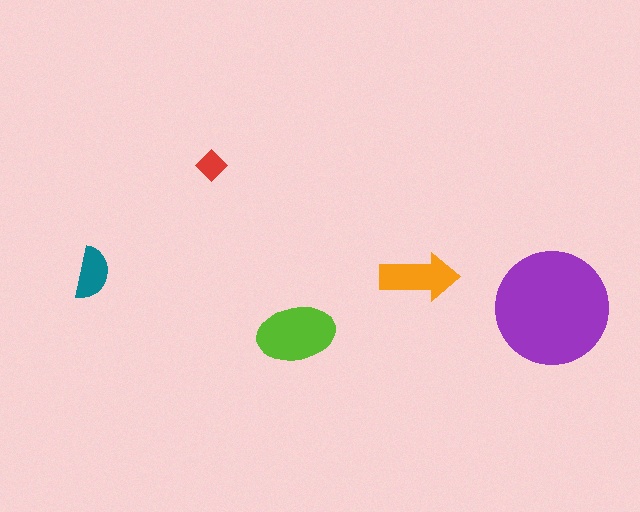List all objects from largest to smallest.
The purple circle, the lime ellipse, the orange arrow, the teal semicircle, the red diamond.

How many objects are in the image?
There are 5 objects in the image.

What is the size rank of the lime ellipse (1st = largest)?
2nd.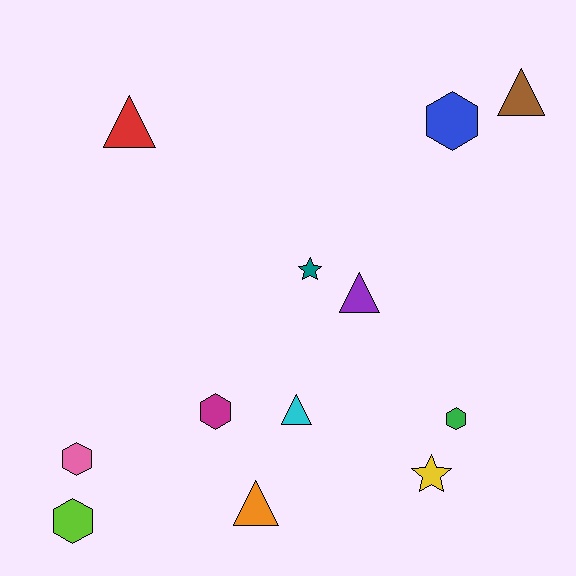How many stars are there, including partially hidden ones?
There are 2 stars.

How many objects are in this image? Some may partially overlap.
There are 12 objects.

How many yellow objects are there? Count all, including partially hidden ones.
There is 1 yellow object.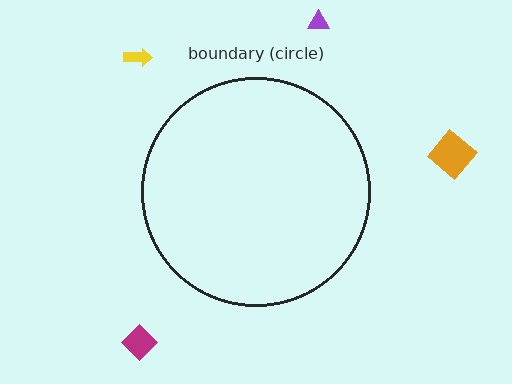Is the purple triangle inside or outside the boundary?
Outside.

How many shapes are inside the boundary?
0 inside, 4 outside.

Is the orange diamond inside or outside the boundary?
Outside.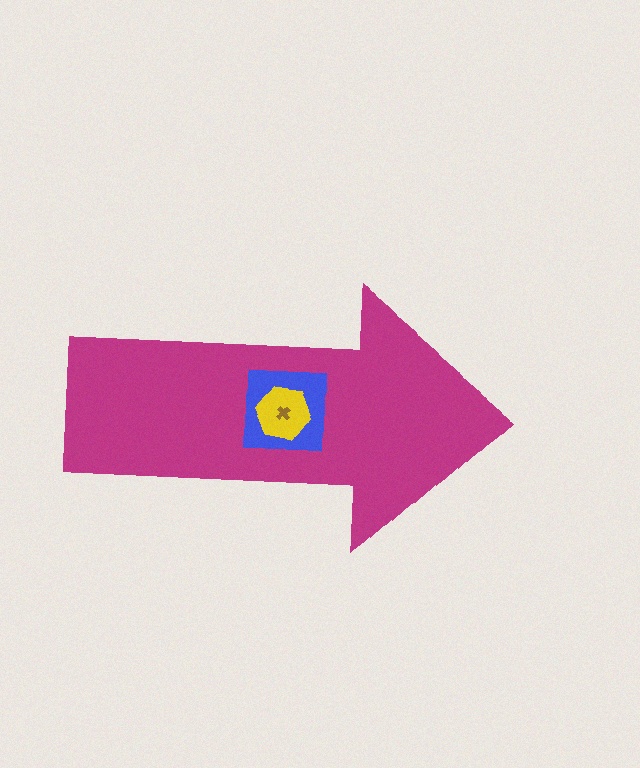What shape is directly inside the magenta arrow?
The blue square.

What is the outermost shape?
The magenta arrow.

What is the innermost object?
The brown cross.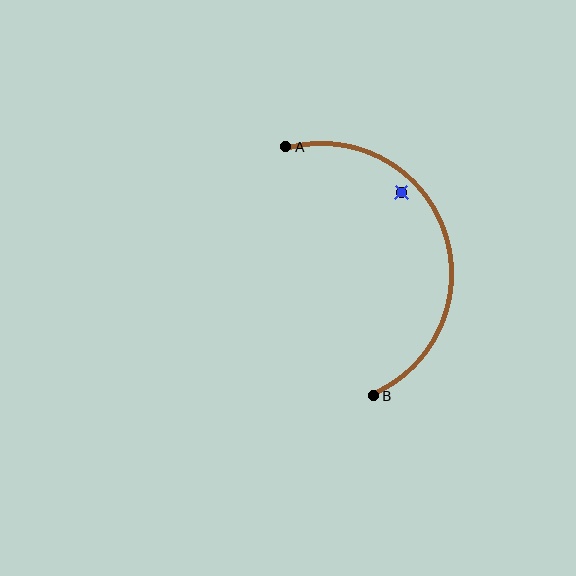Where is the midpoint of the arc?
The arc midpoint is the point on the curve farthest from the straight line joining A and B. It sits to the right of that line.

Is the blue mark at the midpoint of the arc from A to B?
No — the blue mark does not lie on the arc at all. It sits slightly inside the curve.